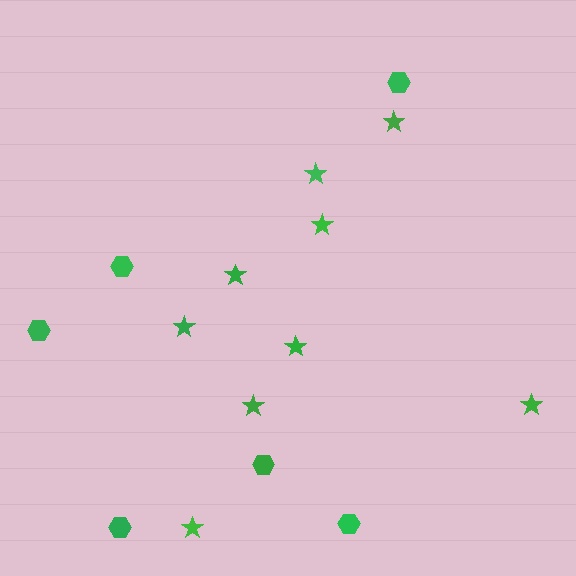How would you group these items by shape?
There are 2 groups: one group of stars (9) and one group of hexagons (6).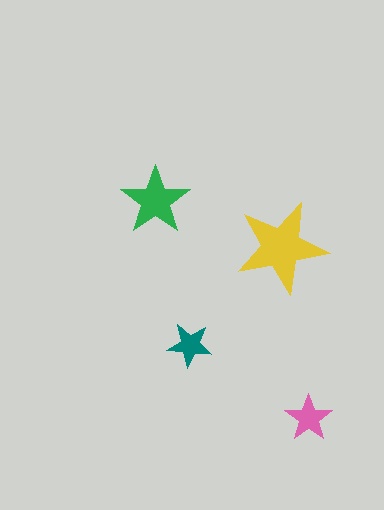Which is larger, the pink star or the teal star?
The pink one.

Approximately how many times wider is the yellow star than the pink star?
About 2 times wider.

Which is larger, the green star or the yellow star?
The yellow one.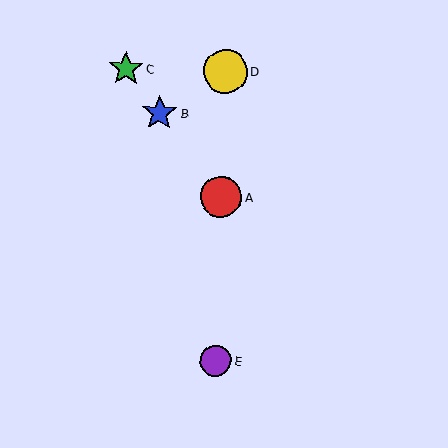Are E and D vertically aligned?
Yes, both are at x≈216.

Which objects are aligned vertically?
Objects A, D, E are aligned vertically.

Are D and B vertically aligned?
No, D is at x≈225 and B is at x≈159.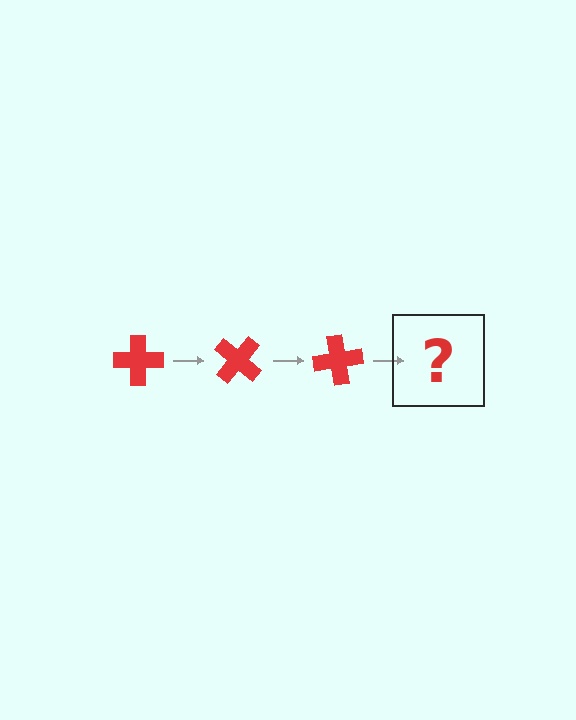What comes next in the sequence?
The next element should be a red cross rotated 120 degrees.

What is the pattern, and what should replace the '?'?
The pattern is that the cross rotates 40 degrees each step. The '?' should be a red cross rotated 120 degrees.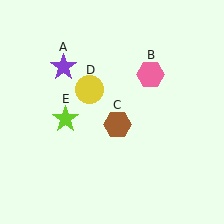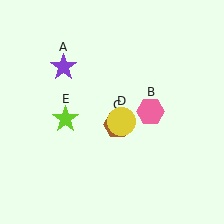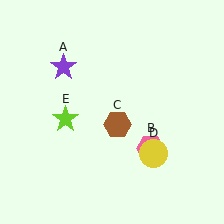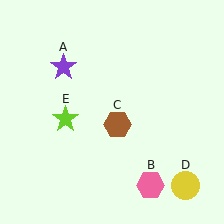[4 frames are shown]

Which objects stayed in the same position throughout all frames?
Purple star (object A) and brown hexagon (object C) and lime star (object E) remained stationary.